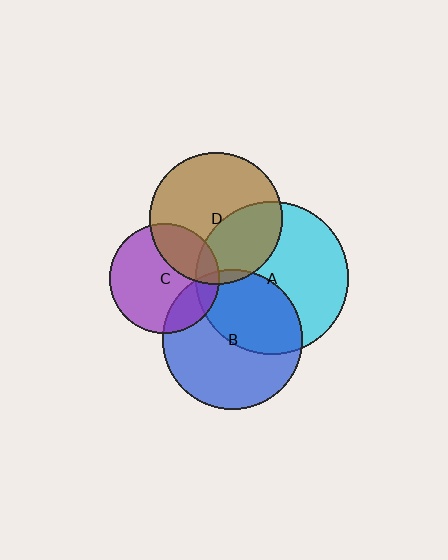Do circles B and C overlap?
Yes.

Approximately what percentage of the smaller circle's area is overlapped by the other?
Approximately 20%.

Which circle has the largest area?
Circle A (cyan).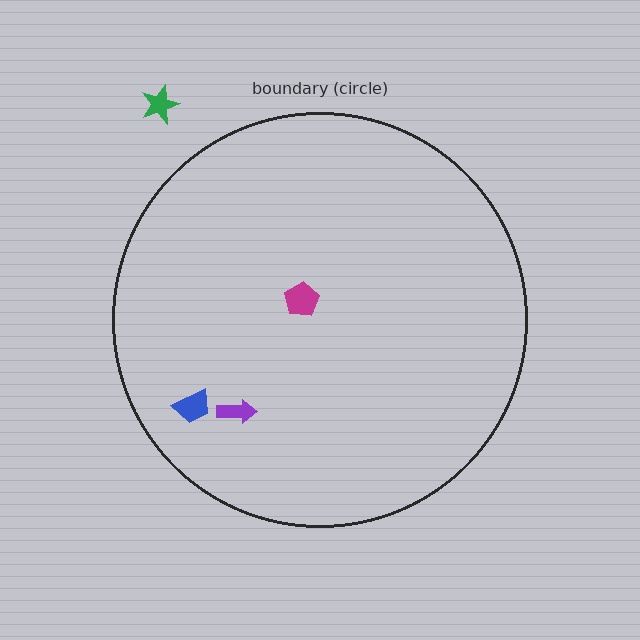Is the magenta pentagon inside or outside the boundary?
Inside.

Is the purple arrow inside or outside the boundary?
Inside.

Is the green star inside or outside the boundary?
Outside.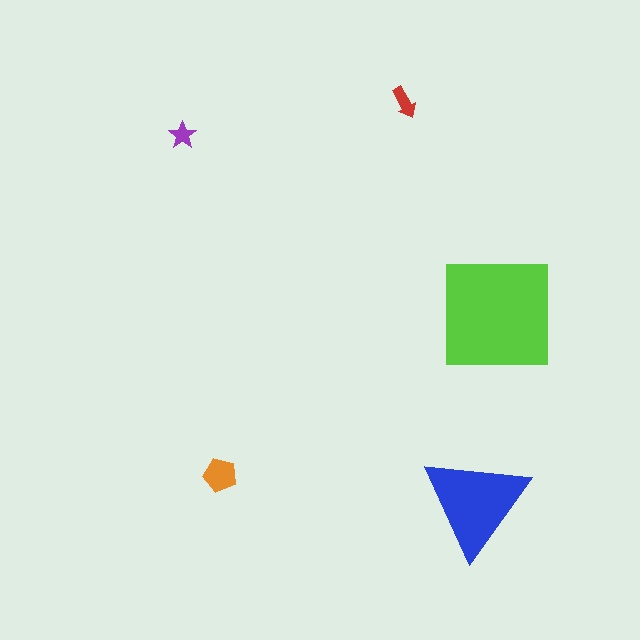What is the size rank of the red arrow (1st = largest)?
4th.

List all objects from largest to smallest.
The lime square, the blue triangle, the orange pentagon, the red arrow, the purple star.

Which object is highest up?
The red arrow is topmost.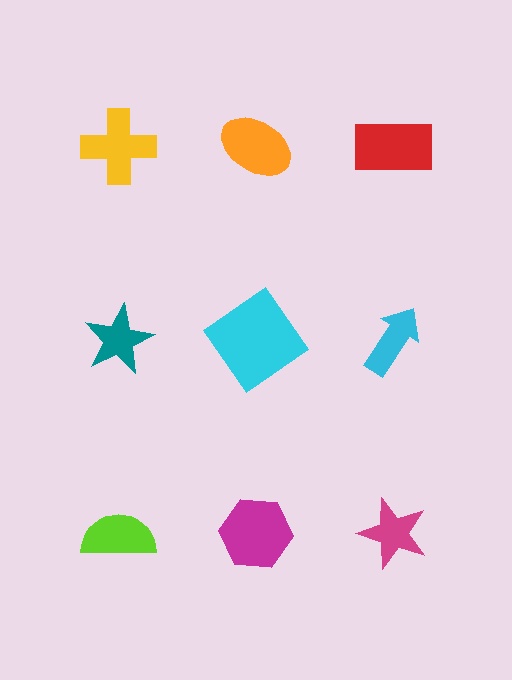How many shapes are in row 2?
3 shapes.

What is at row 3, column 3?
A magenta star.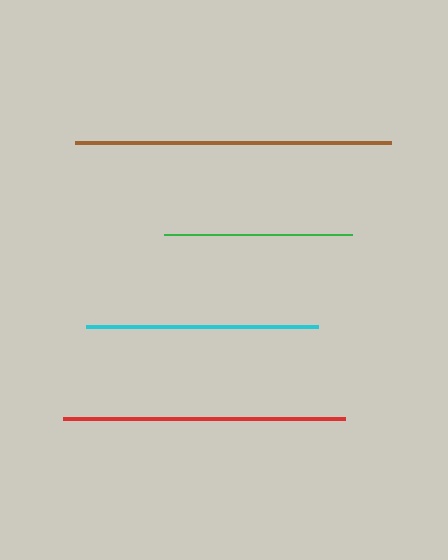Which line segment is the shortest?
The green line is the shortest at approximately 189 pixels.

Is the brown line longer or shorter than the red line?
The brown line is longer than the red line.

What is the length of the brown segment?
The brown segment is approximately 316 pixels long.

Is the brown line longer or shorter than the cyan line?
The brown line is longer than the cyan line.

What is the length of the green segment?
The green segment is approximately 189 pixels long.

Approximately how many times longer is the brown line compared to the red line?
The brown line is approximately 1.1 times the length of the red line.